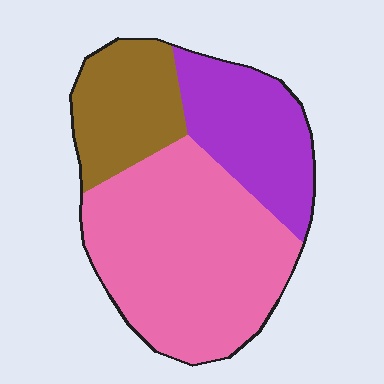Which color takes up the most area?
Pink, at roughly 55%.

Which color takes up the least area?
Brown, at roughly 20%.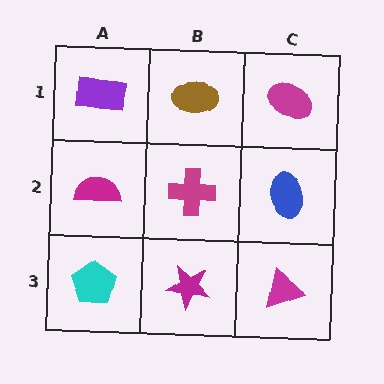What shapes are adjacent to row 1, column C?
A blue ellipse (row 2, column C), a brown ellipse (row 1, column B).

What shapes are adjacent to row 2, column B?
A brown ellipse (row 1, column B), a magenta star (row 3, column B), a magenta semicircle (row 2, column A), a blue ellipse (row 2, column C).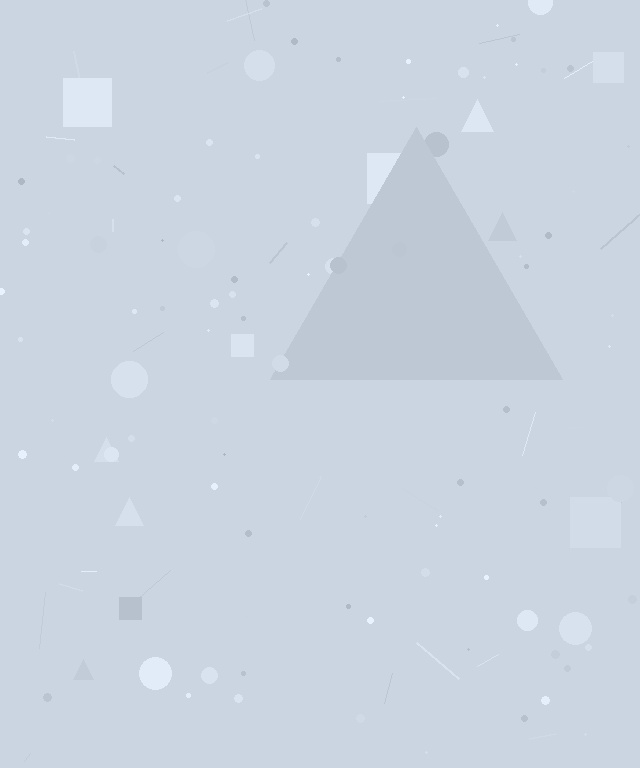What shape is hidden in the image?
A triangle is hidden in the image.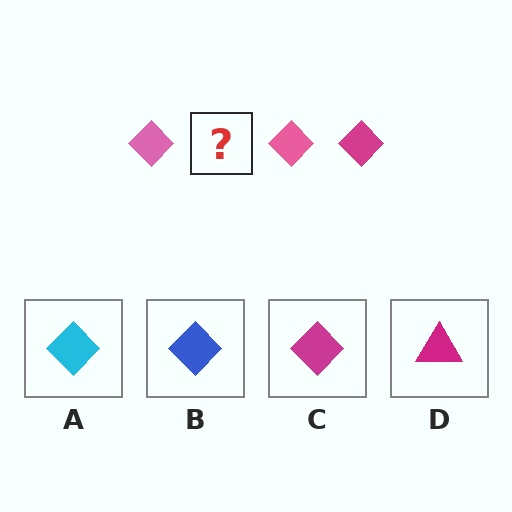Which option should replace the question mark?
Option C.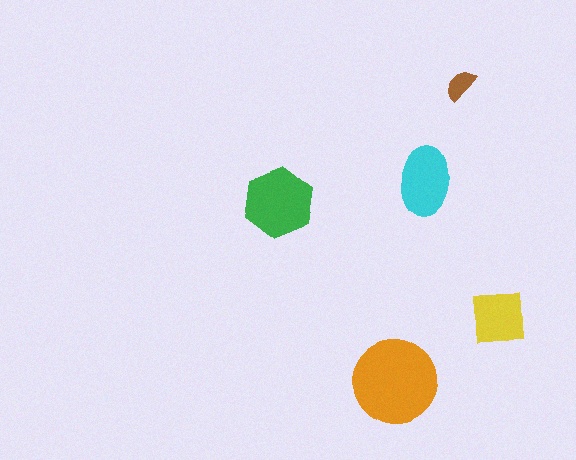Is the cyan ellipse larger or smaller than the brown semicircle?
Larger.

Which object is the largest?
The orange circle.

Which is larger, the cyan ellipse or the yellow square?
The cyan ellipse.